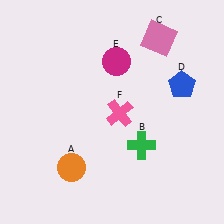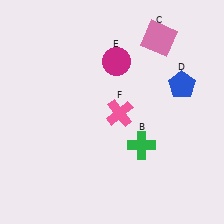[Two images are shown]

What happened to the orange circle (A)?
The orange circle (A) was removed in Image 2. It was in the bottom-left area of Image 1.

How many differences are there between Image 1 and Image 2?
There is 1 difference between the two images.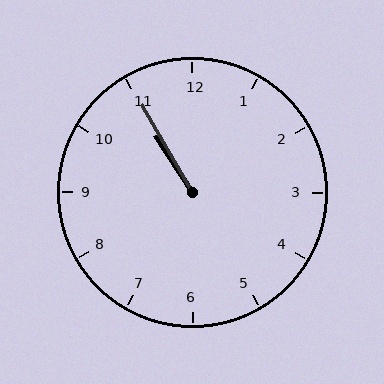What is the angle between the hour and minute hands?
Approximately 2 degrees.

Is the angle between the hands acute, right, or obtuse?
It is acute.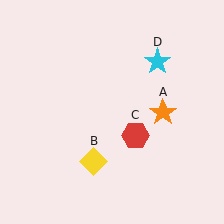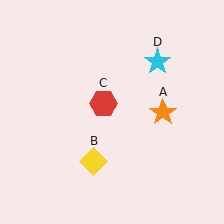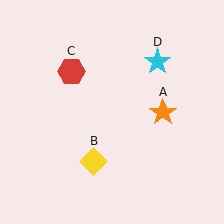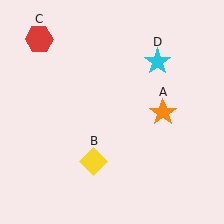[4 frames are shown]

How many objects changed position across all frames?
1 object changed position: red hexagon (object C).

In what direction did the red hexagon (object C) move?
The red hexagon (object C) moved up and to the left.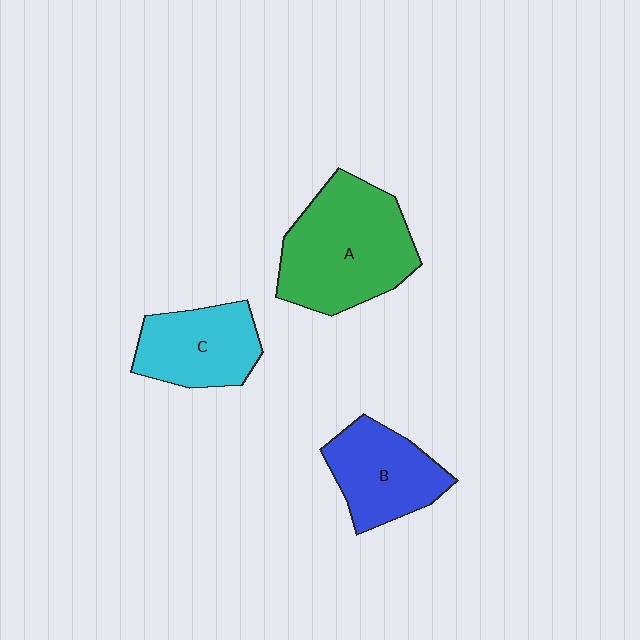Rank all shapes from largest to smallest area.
From largest to smallest: A (green), B (blue), C (cyan).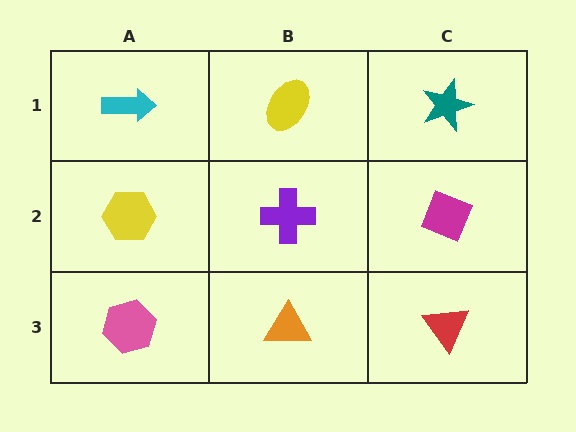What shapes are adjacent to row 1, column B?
A purple cross (row 2, column B), a cyan arrow (row 1, column A), a teal star (row 1, column C).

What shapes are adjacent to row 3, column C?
A magenta diamond (row 2, column C), an orange triangle (row 3, column B).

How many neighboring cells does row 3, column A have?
2.